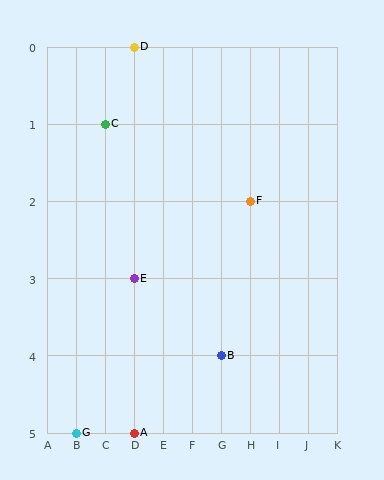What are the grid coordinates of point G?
Point G is at grid coordinates (B, 5).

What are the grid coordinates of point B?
Point B is at grid coordinates (G, 4).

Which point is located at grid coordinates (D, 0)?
Point D is at (D, 0).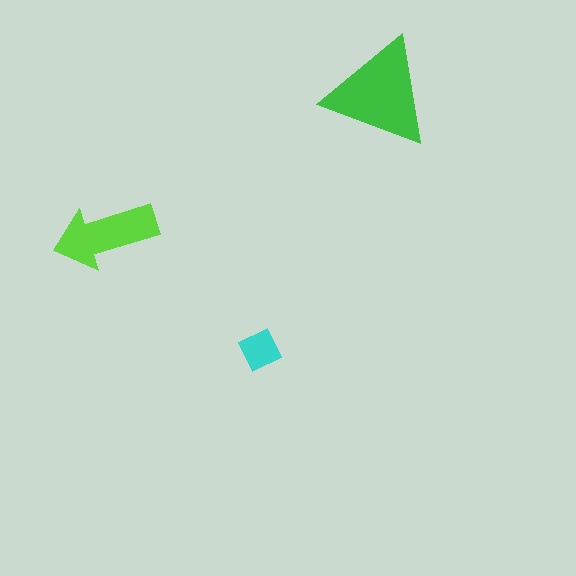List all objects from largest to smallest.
The green triangle, the lime arrow, the cyan diamond.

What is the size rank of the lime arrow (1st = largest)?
2nd.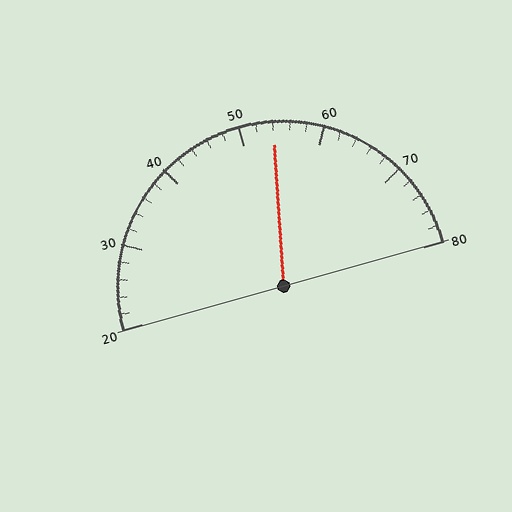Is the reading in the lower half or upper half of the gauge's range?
The reading is in the upper half of the range (20 to 80).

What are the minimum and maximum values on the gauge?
The gauge ranges from 20 to 80.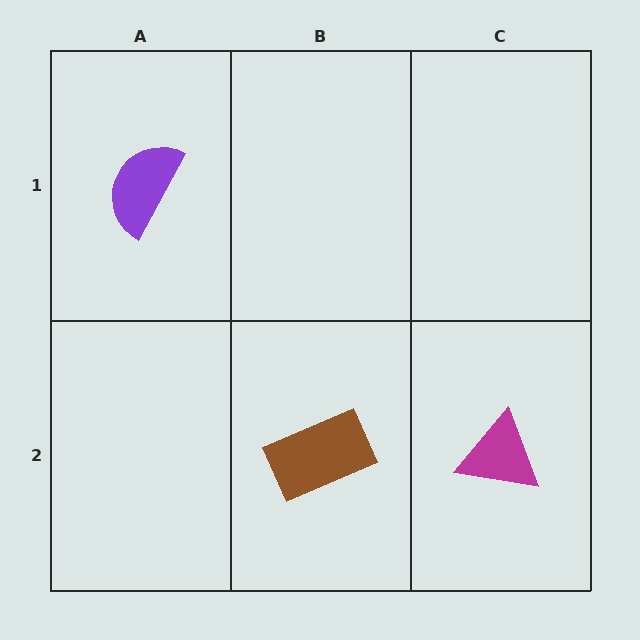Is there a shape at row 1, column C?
No, that cell is empty.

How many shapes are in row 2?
2 shapes.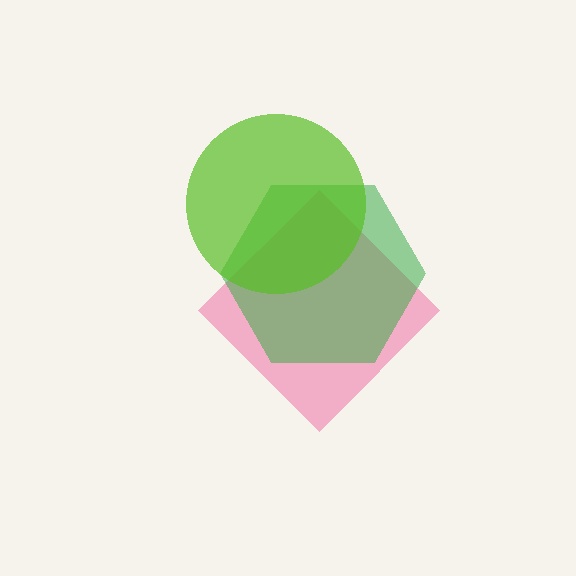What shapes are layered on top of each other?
The layered shapes are: a pink diamond, a green hexagon, a lime circle.